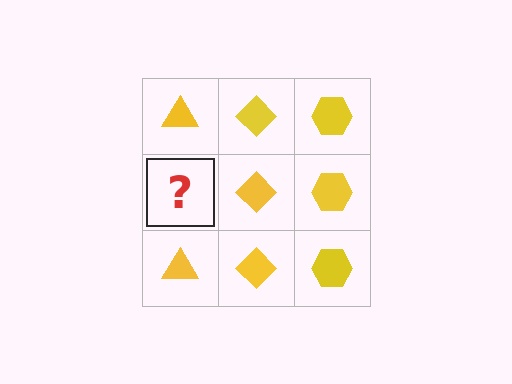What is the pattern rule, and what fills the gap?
The rule is that each column has a consistent shape. The gap should be filled with a yellow triangle.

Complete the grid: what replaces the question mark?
The question mark should be replaced with a yellow triangle.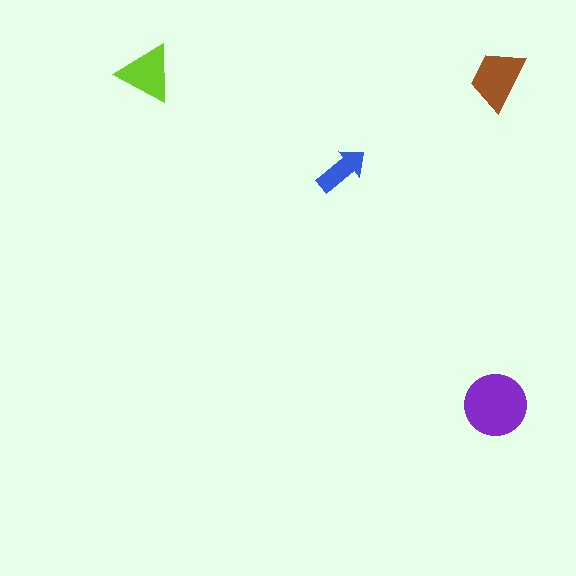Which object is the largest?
The purple circle.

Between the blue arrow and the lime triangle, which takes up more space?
The lime triangle.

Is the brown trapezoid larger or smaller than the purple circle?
Smaller.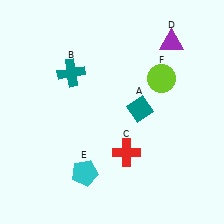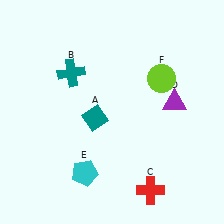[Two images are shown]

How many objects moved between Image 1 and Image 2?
3 objects moved between the two images.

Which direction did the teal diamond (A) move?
The teal diamond (A) moved left.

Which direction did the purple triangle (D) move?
The purple triangle (D) moved down.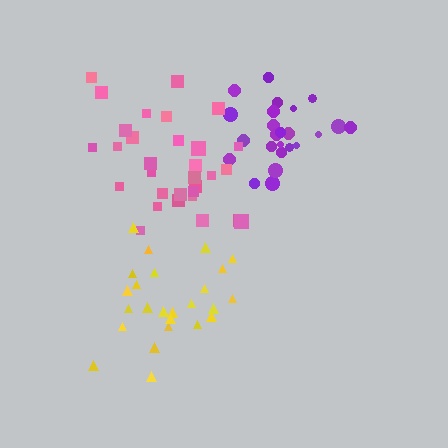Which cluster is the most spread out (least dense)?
Yellow.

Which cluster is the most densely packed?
Purple.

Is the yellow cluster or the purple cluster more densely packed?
Purple.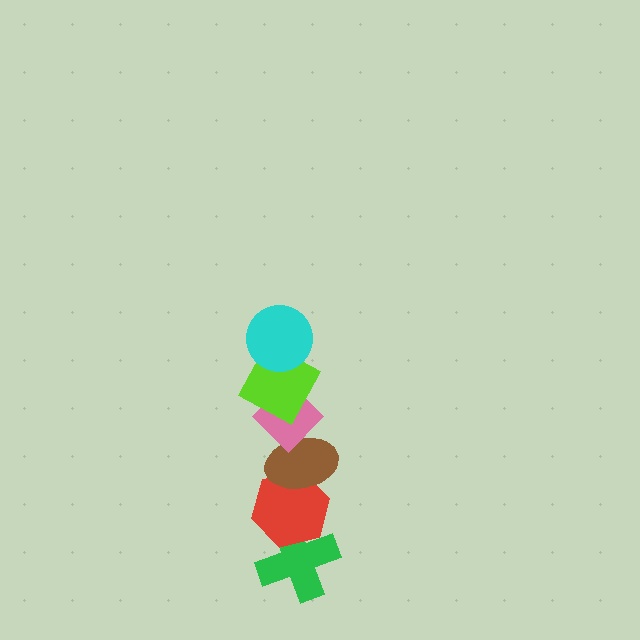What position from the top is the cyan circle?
The cyan circle is 1st from the top.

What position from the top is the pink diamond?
The pink diamond is 3rd from the top.